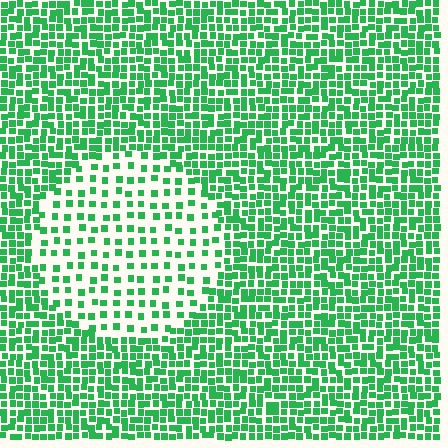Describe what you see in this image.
The image contains small green elements arranged at two different densities. A circle-shaped region is visible where the elements are less densely packed than the surrounding area.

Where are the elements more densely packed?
The elements are more densely packed outside the circle boundary.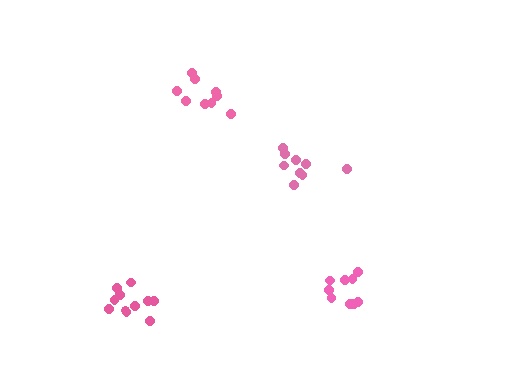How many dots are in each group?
Group 1: 11 dots, Group 2: 9 dots, Group 3: 9 dots, Group 4: 9 dots (38 total).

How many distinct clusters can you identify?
There are 4 distinct clusters.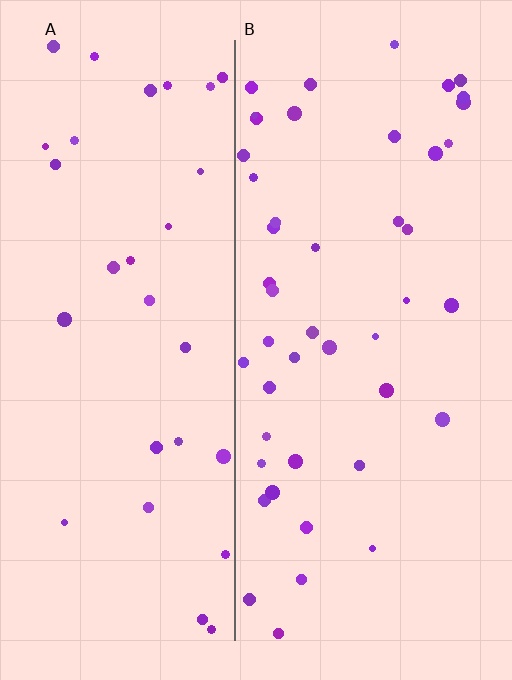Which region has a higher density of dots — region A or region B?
B (the right).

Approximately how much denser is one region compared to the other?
Approximately 1.5× — region B over region A.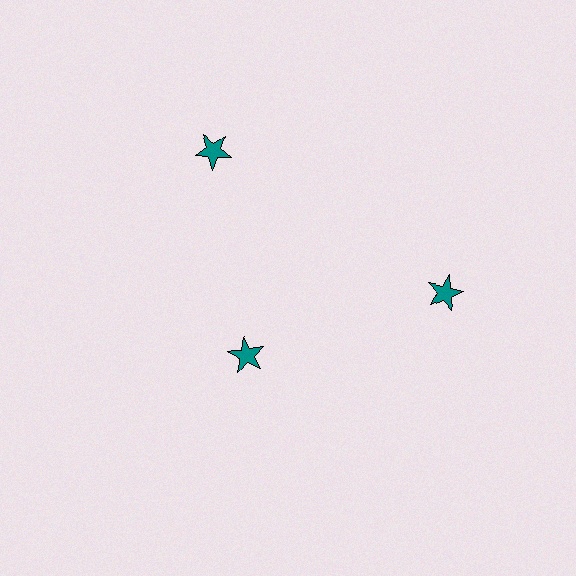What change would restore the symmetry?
The symmetry would be restored by moving it outward, back onto the ring so that all 3 stars sit at equal angles and equal distance from the center.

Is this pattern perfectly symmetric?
No. The 3 teal stars are arranged in a ring, but one element near the 7 o'clock position is pulled inward toward the center, breaking the 3-fold rotational symmetry.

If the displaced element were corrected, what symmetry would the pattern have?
It would have 3-fold rotational symmetry — the pattern would map onto itself every 120 degrees.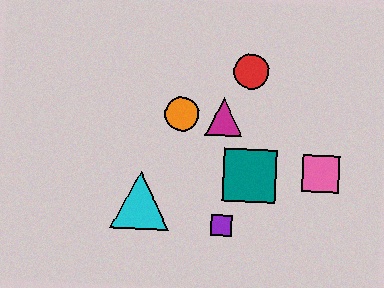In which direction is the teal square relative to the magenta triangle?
The teal square is below the magenta triangle.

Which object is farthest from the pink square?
The cyan triangle is farthest from the pink square.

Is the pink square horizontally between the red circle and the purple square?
No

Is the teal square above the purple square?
Yes